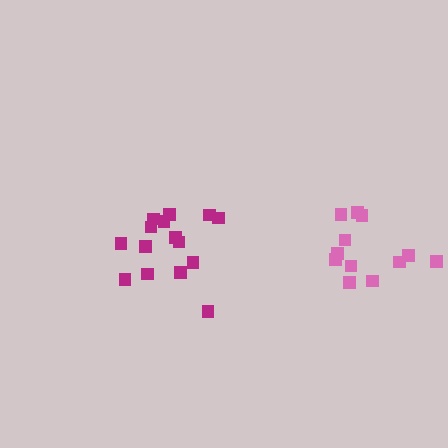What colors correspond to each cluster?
The clusters are colored: magenta, pink.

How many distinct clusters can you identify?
There are 2 distinct clusters.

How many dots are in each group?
Group 1: 15 dots, Group 2: 12 dots (27 total).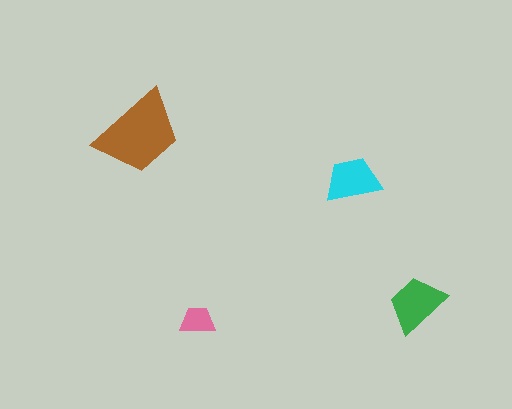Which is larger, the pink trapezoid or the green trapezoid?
The green one.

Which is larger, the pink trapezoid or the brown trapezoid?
The brown one.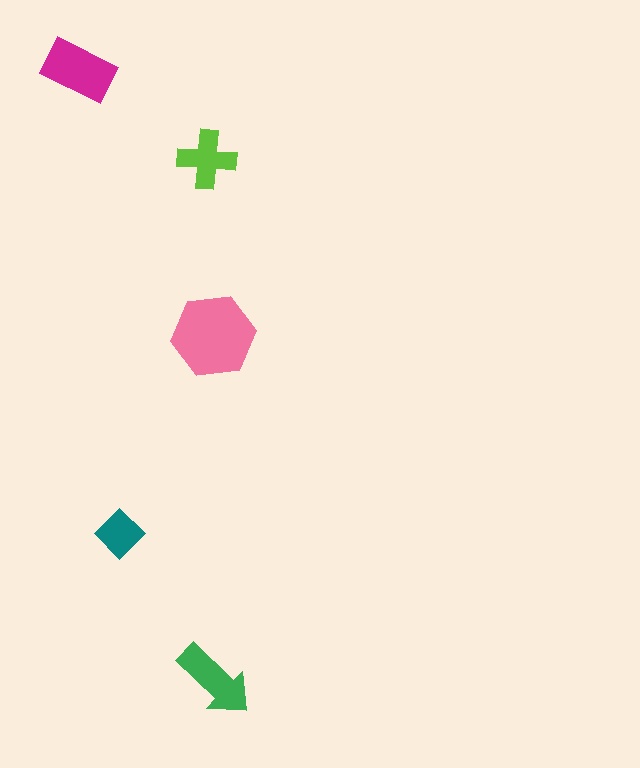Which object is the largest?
The pink hexagon.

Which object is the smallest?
The teal diamond.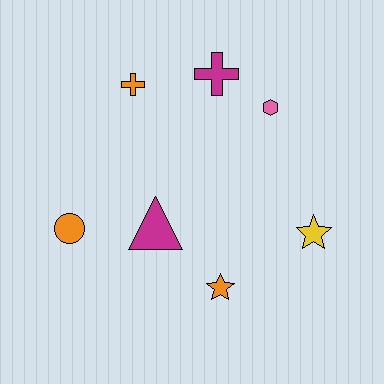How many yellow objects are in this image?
There is 1 yellow object.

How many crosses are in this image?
There are 2 crosses.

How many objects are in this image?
There are 7 objects.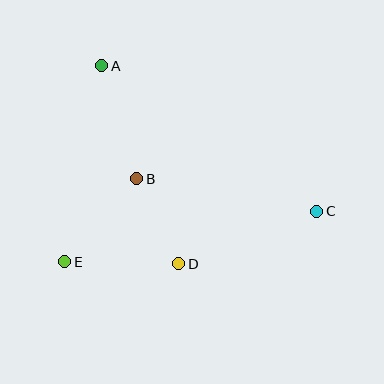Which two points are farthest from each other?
Points A and C are farthest from each other.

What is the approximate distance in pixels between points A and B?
The distance between A and B is approximately 118 pixels.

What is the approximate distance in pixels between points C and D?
The distance between C and D is approximately 148 pixels.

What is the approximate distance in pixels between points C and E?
The distance between C and E is approximately 257 pixels.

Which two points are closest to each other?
Points B and D are closest to each other.